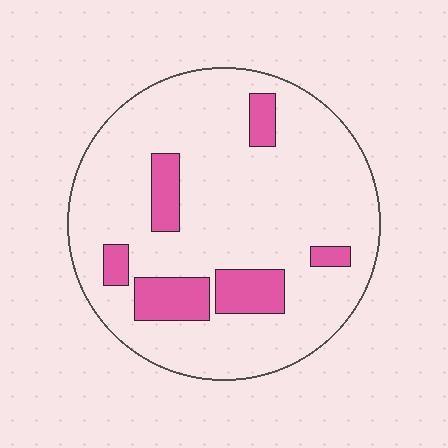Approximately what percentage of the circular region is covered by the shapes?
Approximately 15%.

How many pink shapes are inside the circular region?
6.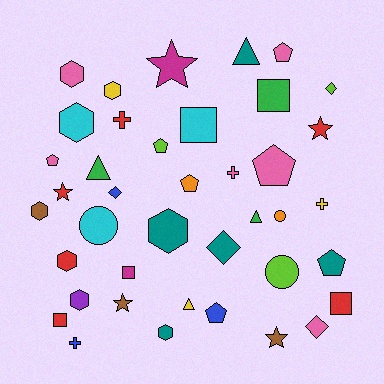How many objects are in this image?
There are 40 objects.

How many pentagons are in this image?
There are 7 pentagons.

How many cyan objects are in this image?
There are 3 cyan objects.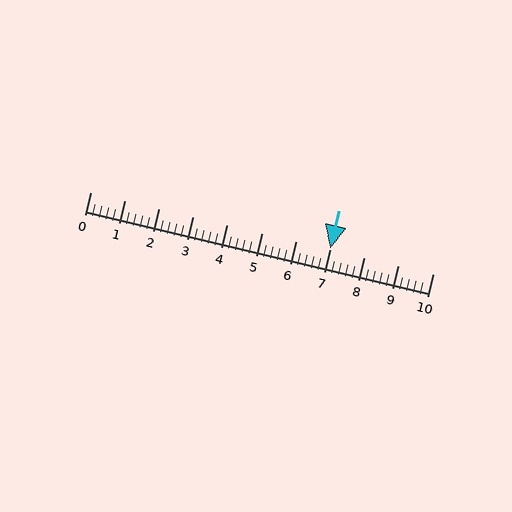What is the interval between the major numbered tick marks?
The major tick marks are spaced 1 units apart.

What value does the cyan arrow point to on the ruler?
The cyan arrow points to approximately 7.0.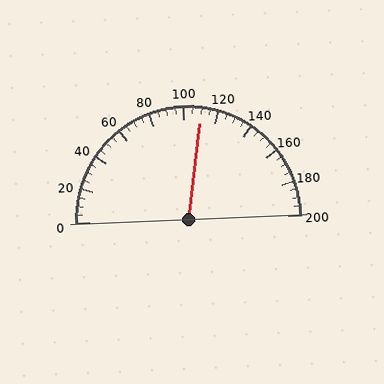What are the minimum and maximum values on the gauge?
The gauge ranges from 0 to 200.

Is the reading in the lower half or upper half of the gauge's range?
The reading is in the upper half of the range (0 to 200).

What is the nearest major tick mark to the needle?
The nearest major tick mark is 120.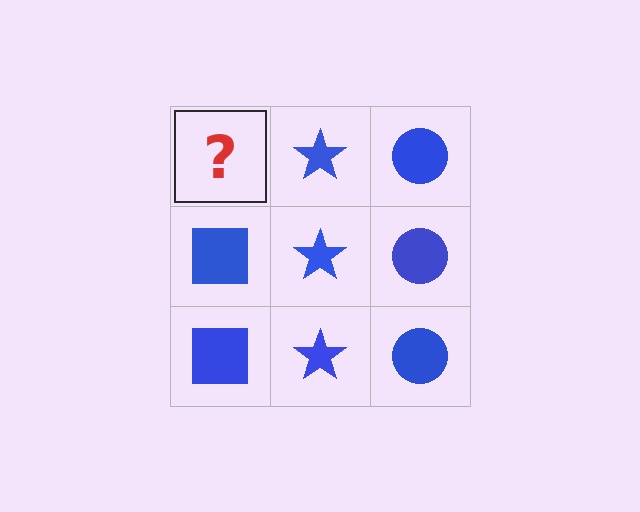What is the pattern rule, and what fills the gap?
The rule is that each column has a consistent shape. The gap should be filled with a blue square.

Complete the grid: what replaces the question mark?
The question mark should be replaced with a blue square.